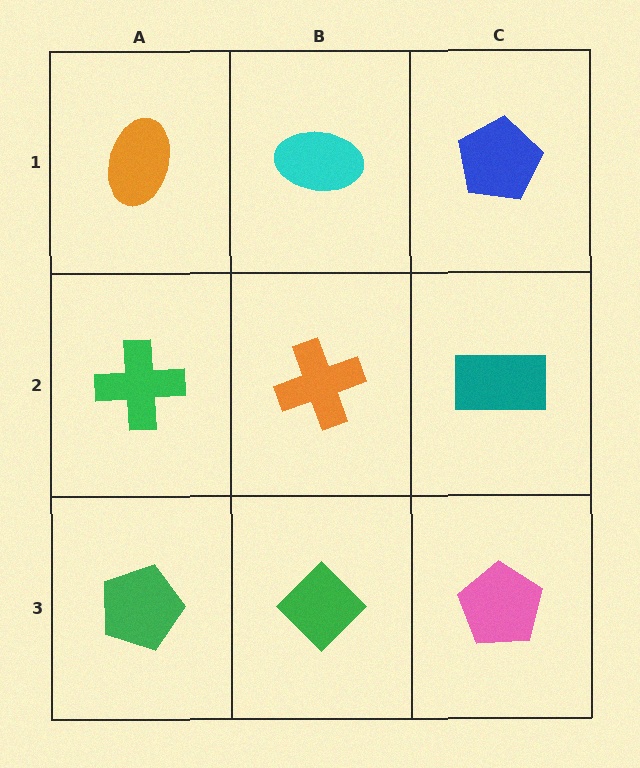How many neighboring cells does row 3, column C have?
2.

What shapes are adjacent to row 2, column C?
A blue pentagon (row 1, column C), a pink pentagon (row 3, column C), an orange cross (row 2, column B).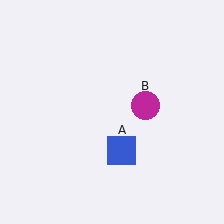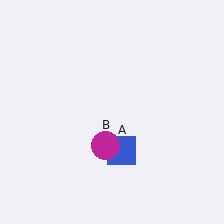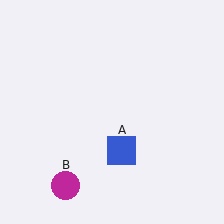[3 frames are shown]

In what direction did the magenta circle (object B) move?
The magenta circle (object B) moved down and to the left.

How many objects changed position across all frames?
1 object changed position: magenta circle (object B).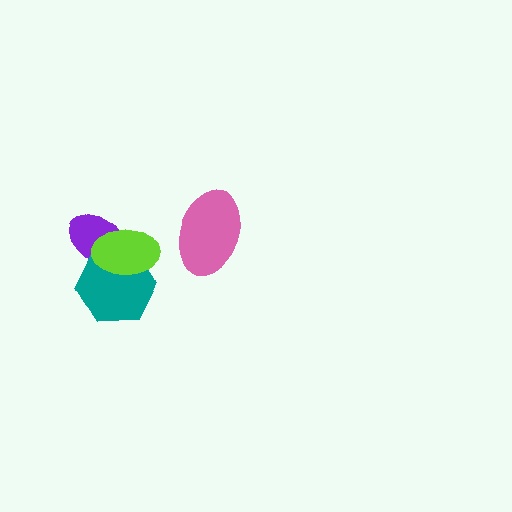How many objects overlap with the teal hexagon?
2 objects overlap with the teal hexagon.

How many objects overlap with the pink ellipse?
0 objects overlap with the pink ellipse.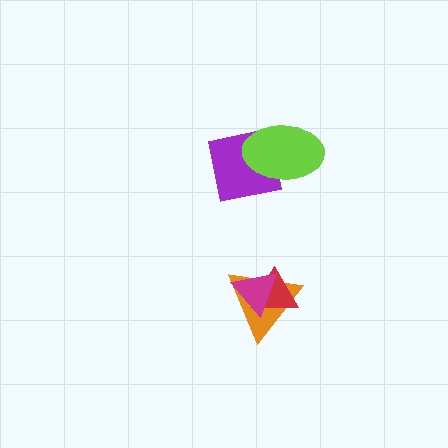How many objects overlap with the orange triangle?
2 objects overlap with the orange triangle.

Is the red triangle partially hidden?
Yes, it is partially covered by another shape.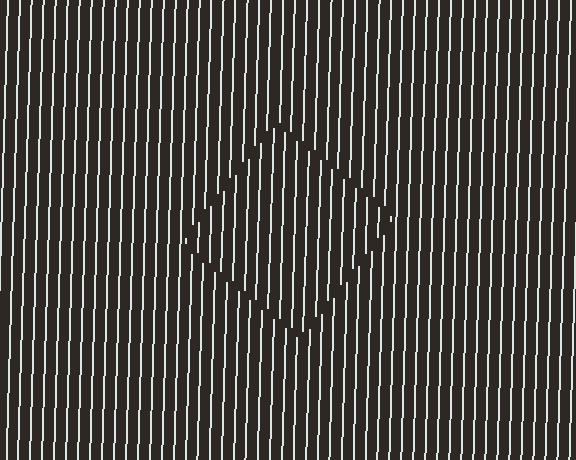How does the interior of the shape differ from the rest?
The interior of the shape contains the same grating, shifted by half a period — the contour is defined by the phase discontinuity where line-ends from the inner and outer gratings abut.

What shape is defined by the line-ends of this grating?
An illusory square. The interior of the shape contains the same grating, shifted by half a period — the contour is defined by the phase discontinuity where line-ends from the inner and outer gratings abut.